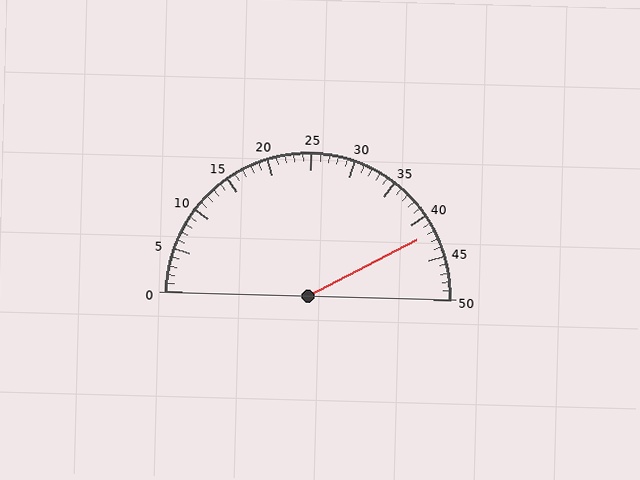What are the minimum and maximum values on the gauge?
The gauge ranges from 0 to 50.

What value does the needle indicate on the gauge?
The needle indicates approximately 42.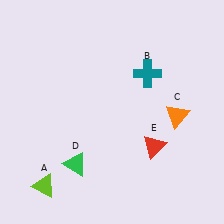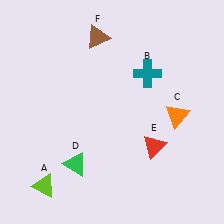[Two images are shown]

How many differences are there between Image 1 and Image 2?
There is 1 difference between the two images.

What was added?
A brown triangle (F) was added in Image 2.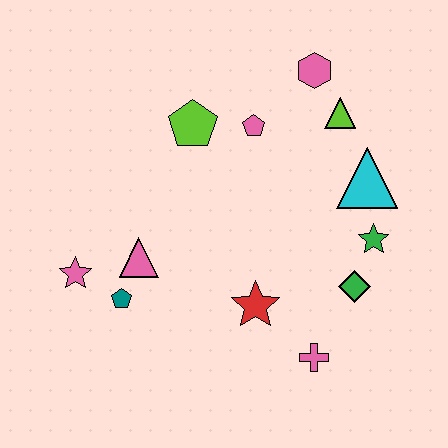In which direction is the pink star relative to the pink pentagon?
The pink star is to the left of the pink pentagon.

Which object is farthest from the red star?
The pink hexagon is farthest from the red star.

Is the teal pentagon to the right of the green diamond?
No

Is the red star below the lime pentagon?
Yes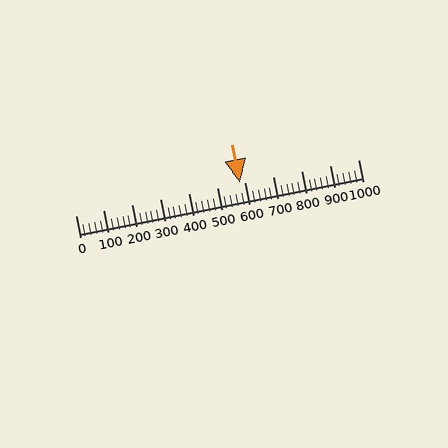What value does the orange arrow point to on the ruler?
The orange arrow points to approximately 580.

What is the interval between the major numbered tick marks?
The major tick marks are spaced 100 units apart.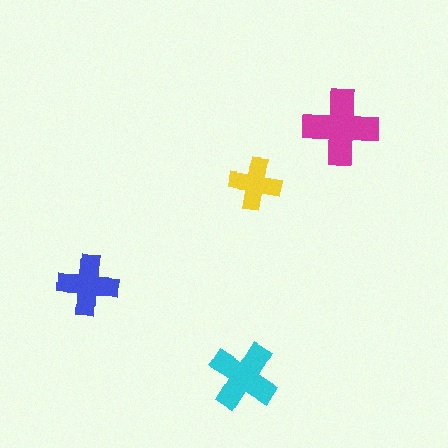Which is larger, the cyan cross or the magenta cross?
The magenta one.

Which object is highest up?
The magenta cross is topmost.